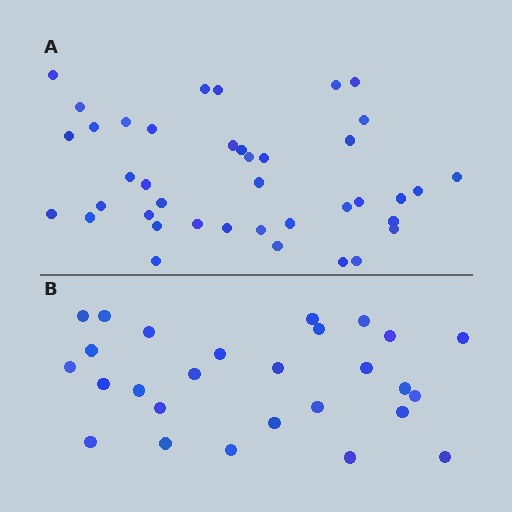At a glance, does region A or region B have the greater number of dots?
Region A (the top region) has more dots.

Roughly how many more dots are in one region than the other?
Region A has approximately 15 more dots than region B.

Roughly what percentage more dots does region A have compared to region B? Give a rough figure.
About 50% more.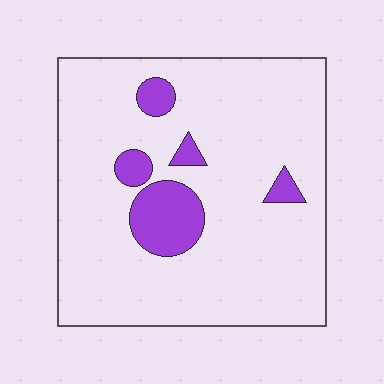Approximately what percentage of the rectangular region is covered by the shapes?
Approximately 10%.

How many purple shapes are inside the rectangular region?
5.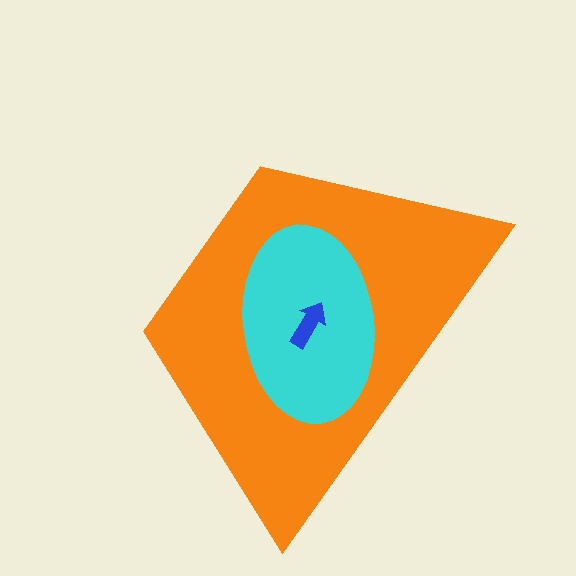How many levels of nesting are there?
3.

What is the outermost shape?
The orange trapezoid.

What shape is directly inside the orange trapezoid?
The cyan ellipse.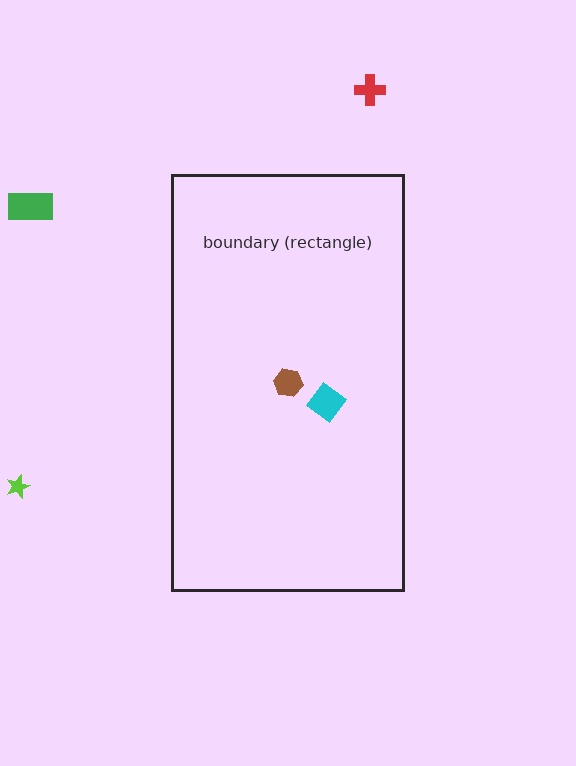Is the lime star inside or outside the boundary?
Outside.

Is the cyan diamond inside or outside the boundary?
Inside.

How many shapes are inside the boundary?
2 inside, 3 outside.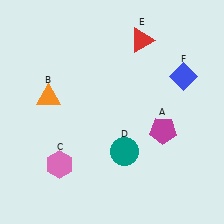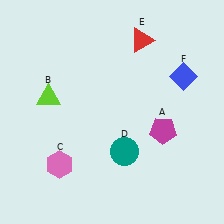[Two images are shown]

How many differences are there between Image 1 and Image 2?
There is 1 difference between the two images.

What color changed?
The triangle (B) changed from orange in Image 1 to lime in Image 2.